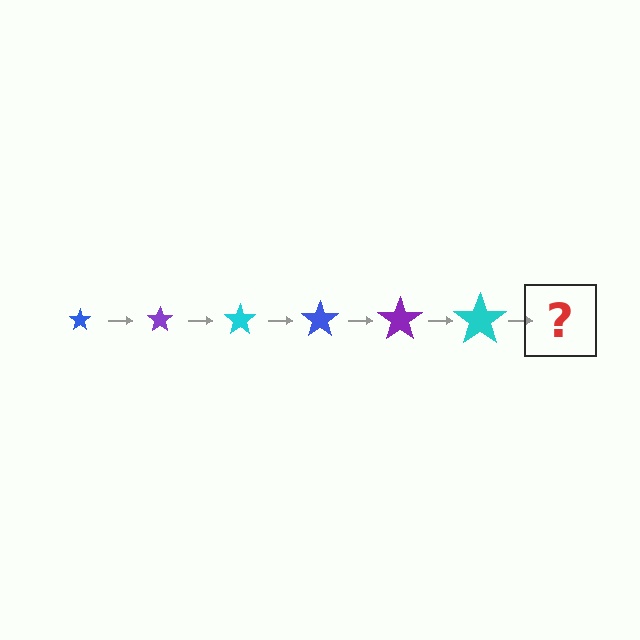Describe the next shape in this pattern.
It should be a blue star, larger than the previous one.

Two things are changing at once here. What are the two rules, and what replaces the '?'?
The two rules are that the star grows larger each step and the color cycles through blue, purple, and cyan. The '?' should be a blue star, larger than the previous one.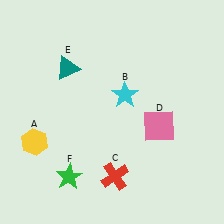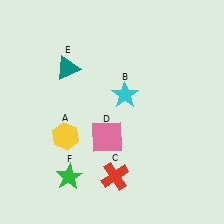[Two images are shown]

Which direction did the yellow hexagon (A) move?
The yellow hexagon (A) moved right.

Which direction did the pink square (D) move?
The pink square (D) moved left.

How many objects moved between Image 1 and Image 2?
2 objects moved between the two images.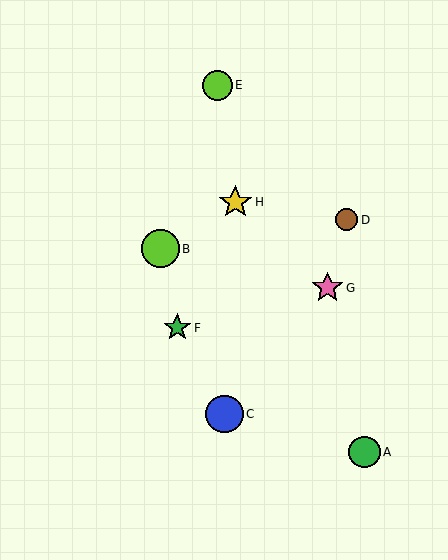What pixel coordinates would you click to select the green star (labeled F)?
Click at (177, 328) to select the green star F.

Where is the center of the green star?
The center of the green star is at (177, 328).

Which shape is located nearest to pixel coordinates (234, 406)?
The blue circle (labeled C) at (224, 414) is nearest to that location.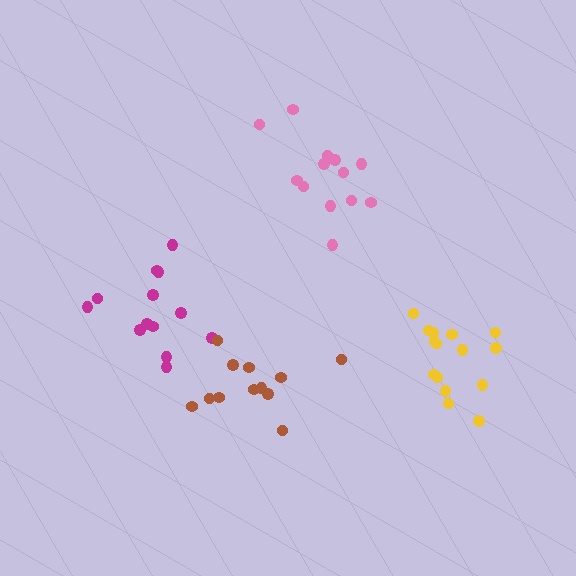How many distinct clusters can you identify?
There are 4 distinct clusters.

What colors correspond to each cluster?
The clusters are colored: pink, magenta, brown, yellow.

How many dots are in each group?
Group 1: 13 dots, Group 2: 13 dots, Group 3: 12 dots, Group 4: 15 dots (53 total).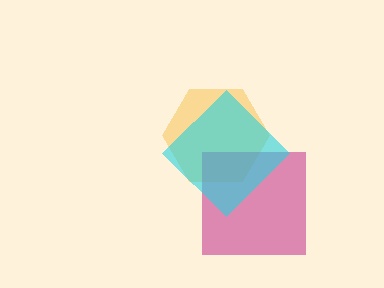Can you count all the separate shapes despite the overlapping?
Yes, there are 3 separate shapes.